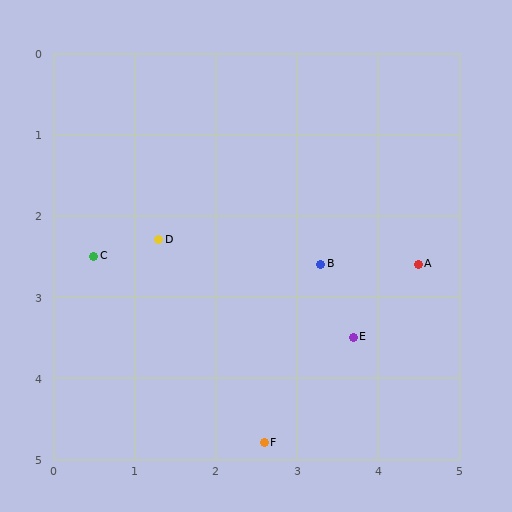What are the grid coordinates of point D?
Point D is at approximately (1.3, 2.3).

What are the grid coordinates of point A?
Point A is at approximately (4.5, 2.6).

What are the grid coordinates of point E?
Point E is at approximately (3.7, 3.5).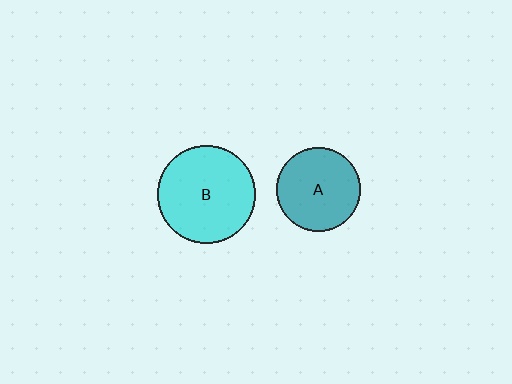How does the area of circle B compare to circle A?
Approximately 1.4 times.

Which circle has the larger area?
Circle B (cyan).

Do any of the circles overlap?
No, none of the circles overlap.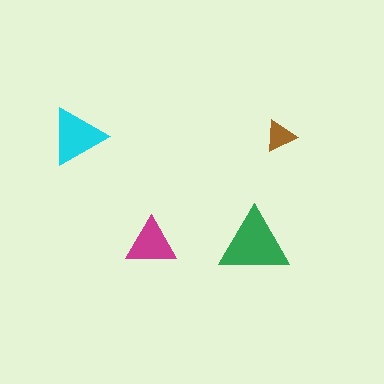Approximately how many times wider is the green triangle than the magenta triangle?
About 1.5 times wider.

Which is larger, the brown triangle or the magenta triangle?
The magenta one.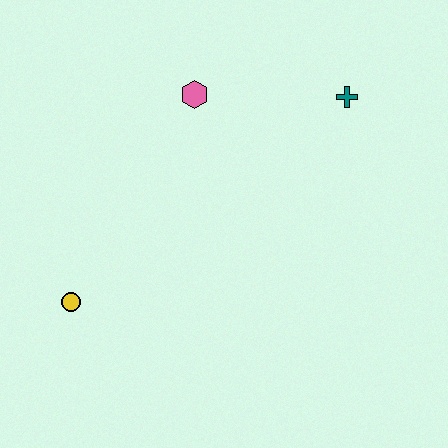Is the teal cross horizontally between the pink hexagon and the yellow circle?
No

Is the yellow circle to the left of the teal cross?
Yes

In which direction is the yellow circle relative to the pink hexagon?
The yellow circle is below the pink hexagon.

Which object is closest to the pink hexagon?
The teal cross is closest to the pink hexagon.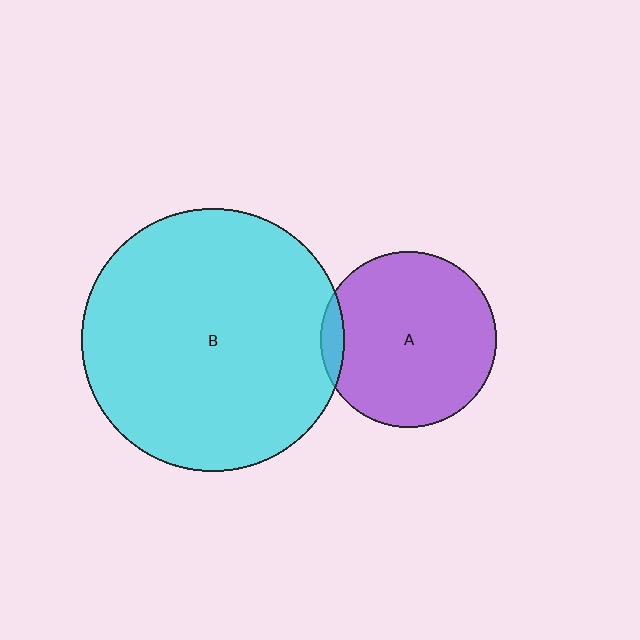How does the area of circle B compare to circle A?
Approximately 2.2 times.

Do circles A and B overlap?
Yes.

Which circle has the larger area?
Circle B (cyan).